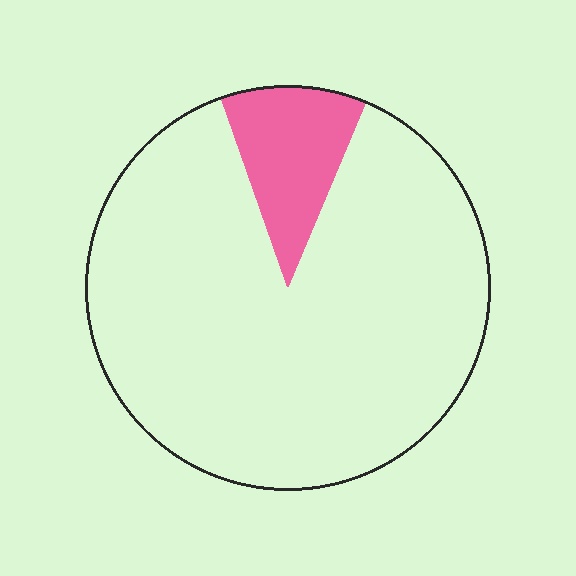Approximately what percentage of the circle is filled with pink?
Approximately 10%.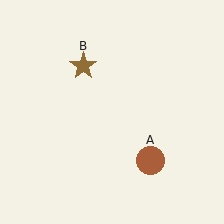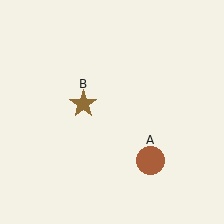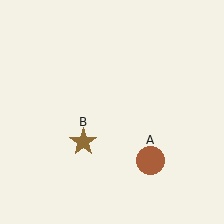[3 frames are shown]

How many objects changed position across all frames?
1 object changed position: brown star (object B).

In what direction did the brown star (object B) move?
The brown star (object B) moved down.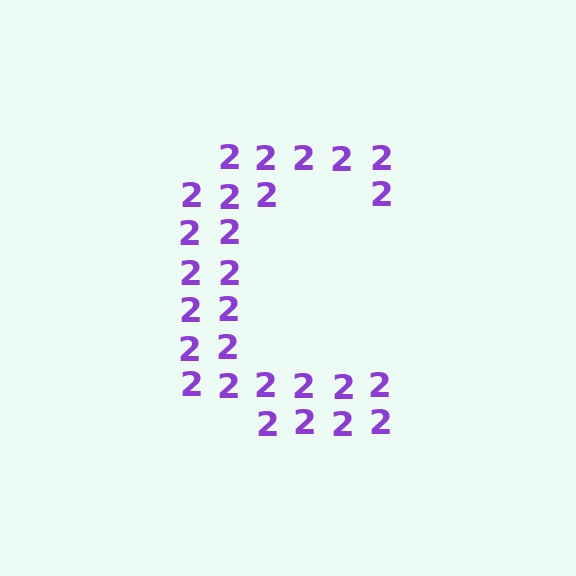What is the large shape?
The large shape is the letter C.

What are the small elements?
The small elements are digit 2's.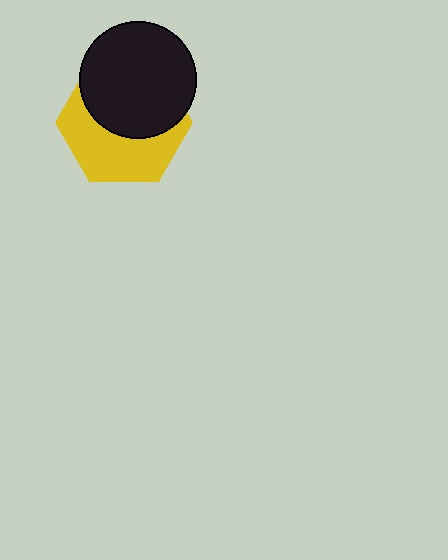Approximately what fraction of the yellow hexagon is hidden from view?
Roughly 51% of the yellow hexagon is hidden behind the black circle.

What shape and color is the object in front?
The object in front is a black circle.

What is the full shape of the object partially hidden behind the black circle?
The partially hidden object is a yellow hexagon.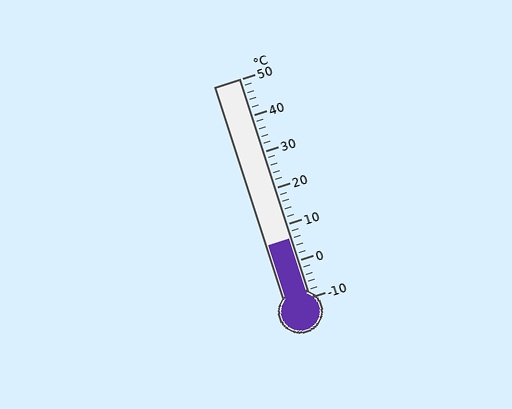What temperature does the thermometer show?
The thermometer shows approximately 6°C.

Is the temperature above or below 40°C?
The temperature is below 40°C.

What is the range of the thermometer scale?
The thermometer scale ranges from -10°C to 50°C.